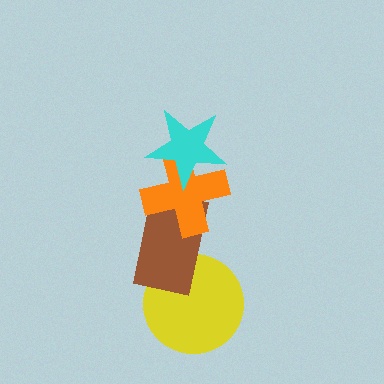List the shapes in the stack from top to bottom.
From top to bottom: the cyan star, the orange cross, the brown rectangle, the yellow circle.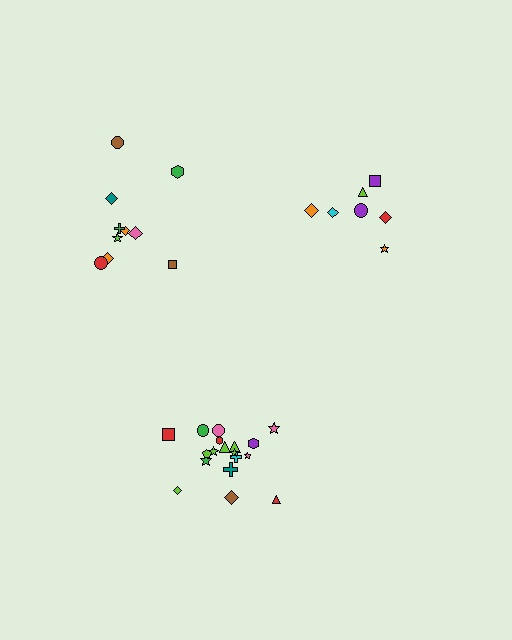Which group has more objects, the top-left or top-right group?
The top-left group.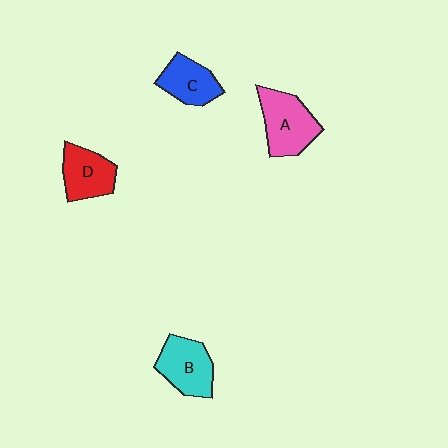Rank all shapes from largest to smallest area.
From largest to smallest: A (pink), B (cyan), D (red), C (blue).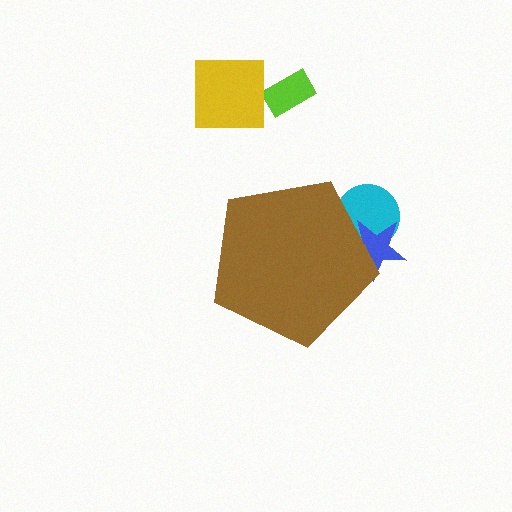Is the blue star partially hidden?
Yes, the blue star is partially hidden behind the brown pentagon.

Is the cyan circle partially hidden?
Yes, the cyan circle is partially hidden behind the brown pentagon.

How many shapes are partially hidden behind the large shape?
2 shapes are partially hidden.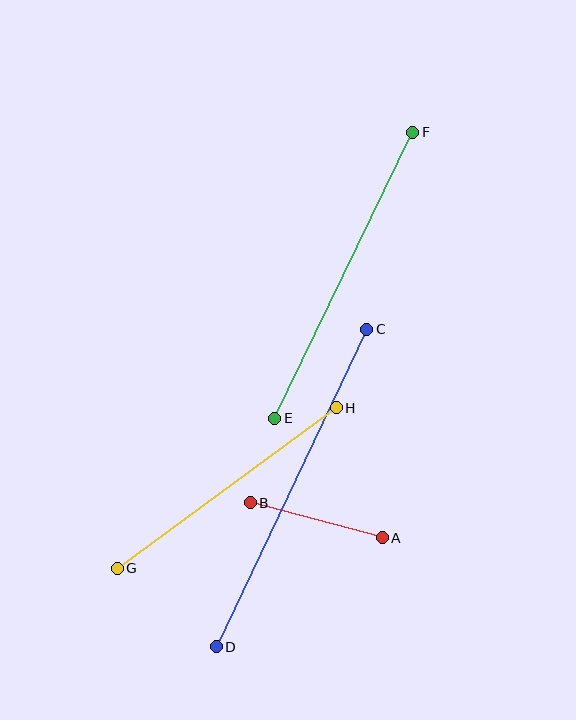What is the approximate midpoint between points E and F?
The midpoint is at approximately (344, 275) pixels.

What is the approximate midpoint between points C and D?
The midpoint is at approximately (292, 488) pixels.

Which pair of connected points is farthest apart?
Points C and D are farthest apart.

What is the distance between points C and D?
The distance is approximately 351 pixels.